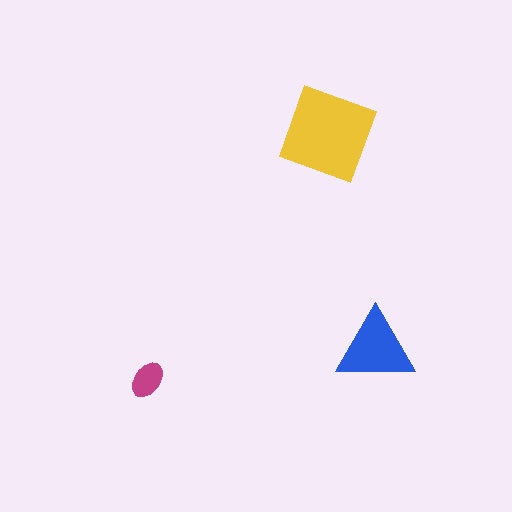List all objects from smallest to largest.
The magenta ellipse, the blue triangle, the yellow square.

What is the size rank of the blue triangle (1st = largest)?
2nd.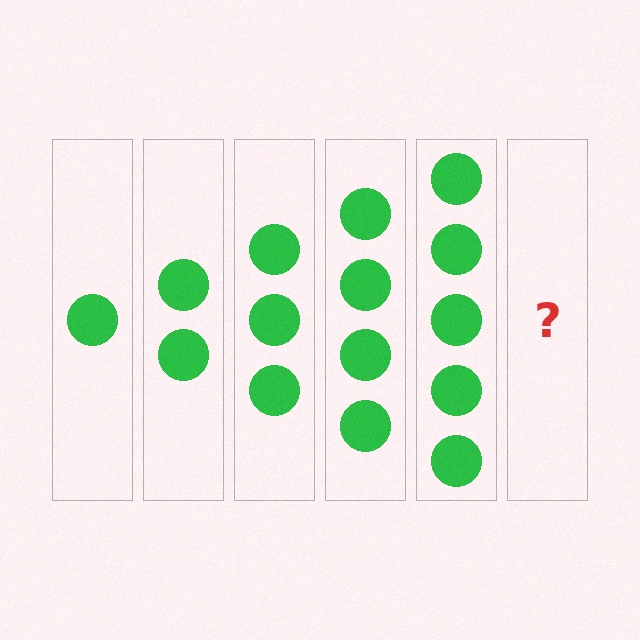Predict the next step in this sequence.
The next step is 6 circles.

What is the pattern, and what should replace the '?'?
The pattern is that each step adds one more circle. The '?' should be 6 circles.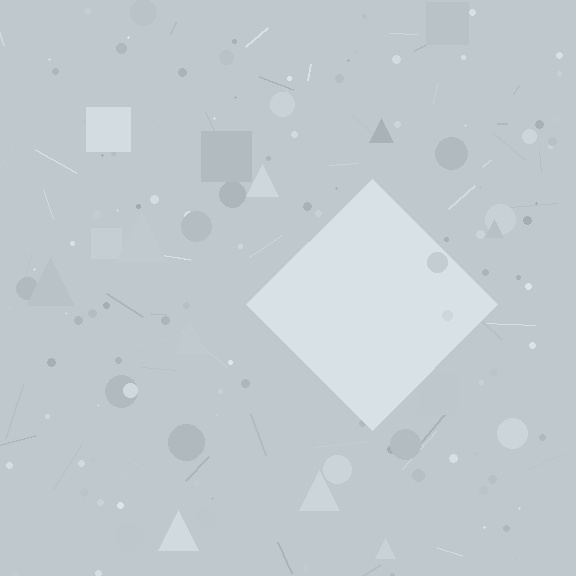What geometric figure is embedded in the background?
A diamond is embedded in the background.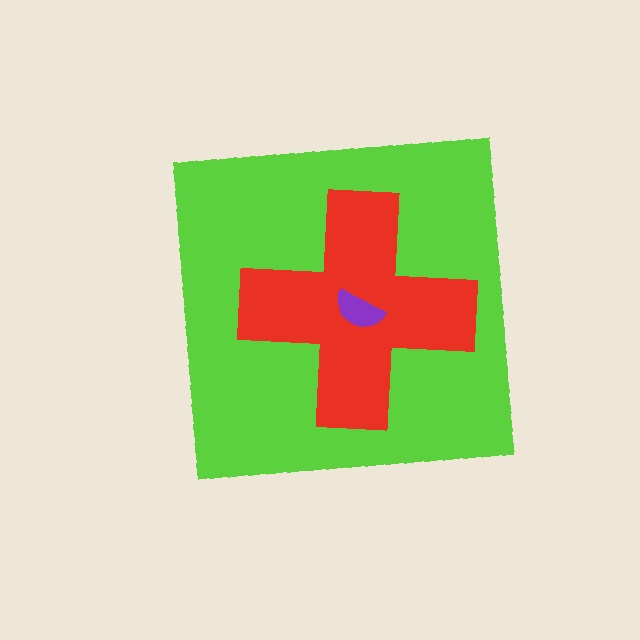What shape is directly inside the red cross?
The purple semicircle.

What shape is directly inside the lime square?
The red cross.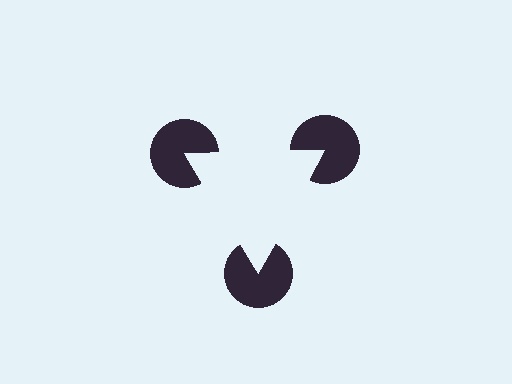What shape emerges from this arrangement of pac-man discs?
An illusory triangle — its edges are inferred from the aligned wedge cuts in the pac-man discs, not physically drawn.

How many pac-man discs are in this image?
There are 3 — one at each vertex of the illusory triangle.